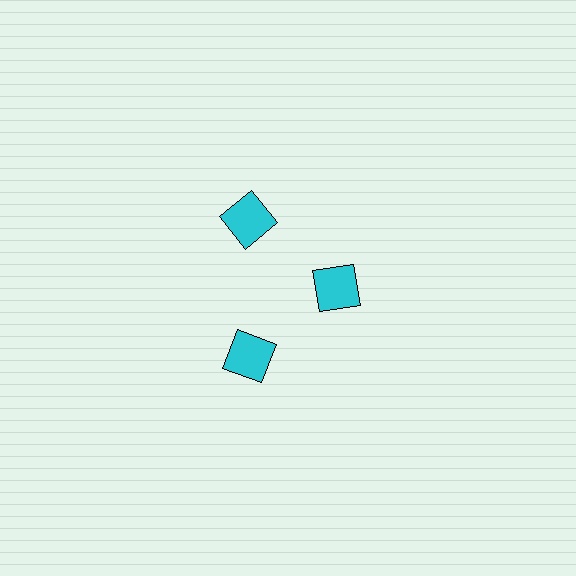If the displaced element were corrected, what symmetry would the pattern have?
It would have 3-fold rotational symmetry — the pattern would map onto itself every 120 degrees.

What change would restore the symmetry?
The symmetry would be restored by moving it outward, back onto the ring so that all 3 squares sit at equal angles and equal distance from the center.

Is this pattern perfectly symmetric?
No. The 3 cyan squares are arranged in a ring, but one element near the 3 o'clock position is pulled inward toward the center, breaking the 3-fold rotational symmetry.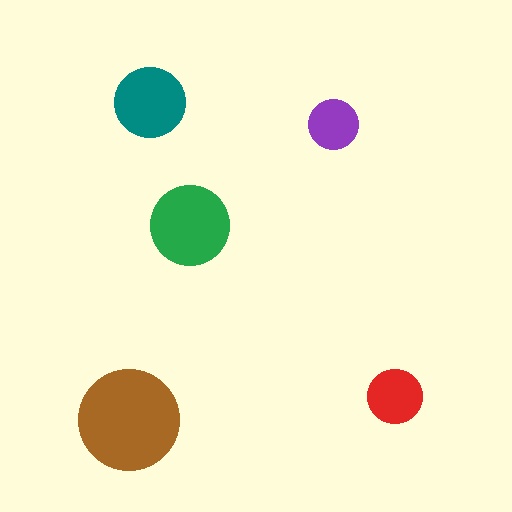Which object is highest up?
The teal circle is topmost.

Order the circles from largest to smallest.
the brown one, the green one, the teal one, the red one, the purple one.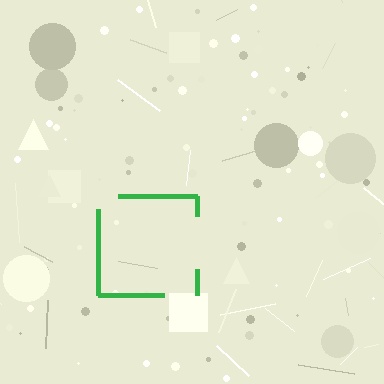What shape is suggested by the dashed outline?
The dashed outline suggests a square.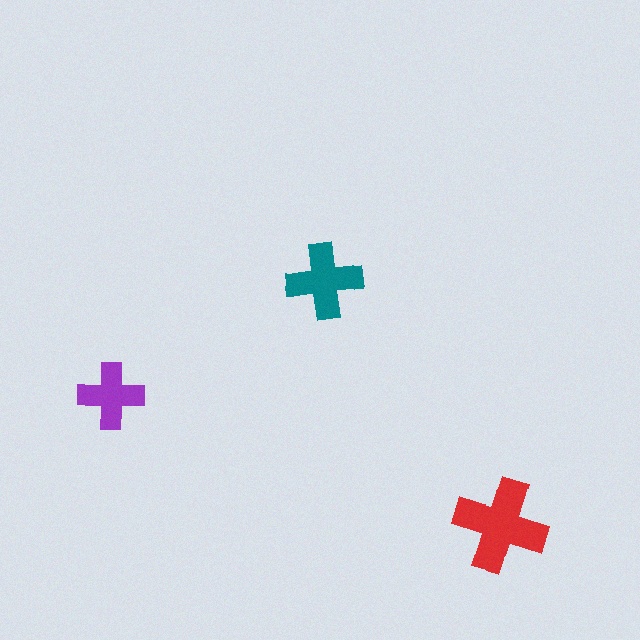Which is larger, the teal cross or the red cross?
The red one.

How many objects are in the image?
There are 3 objects in the image.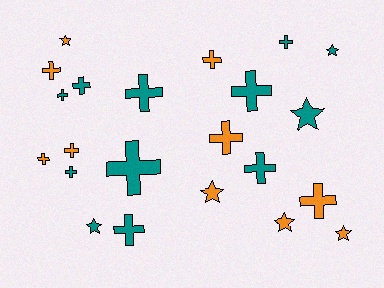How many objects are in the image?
There are 22 objects.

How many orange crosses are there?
There are 6 orange crosses.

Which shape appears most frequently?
Cross, with 15 objects.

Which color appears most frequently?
Teal, with 12 objects.